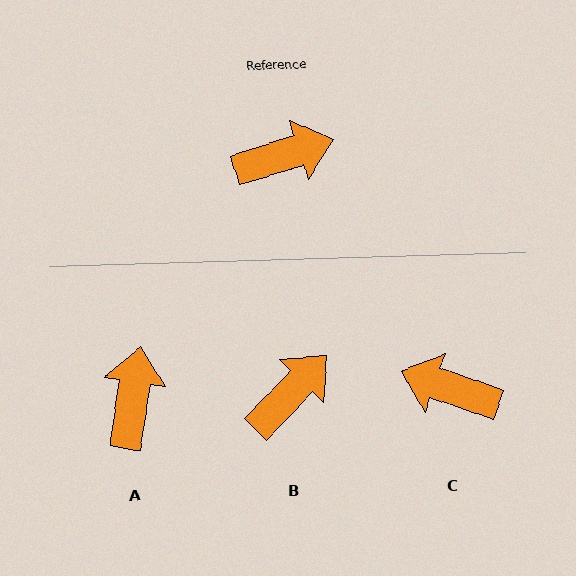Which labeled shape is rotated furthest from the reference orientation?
C, about 143 degrees away.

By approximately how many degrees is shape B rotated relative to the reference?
Approximately 28 degrees counter-clockwise.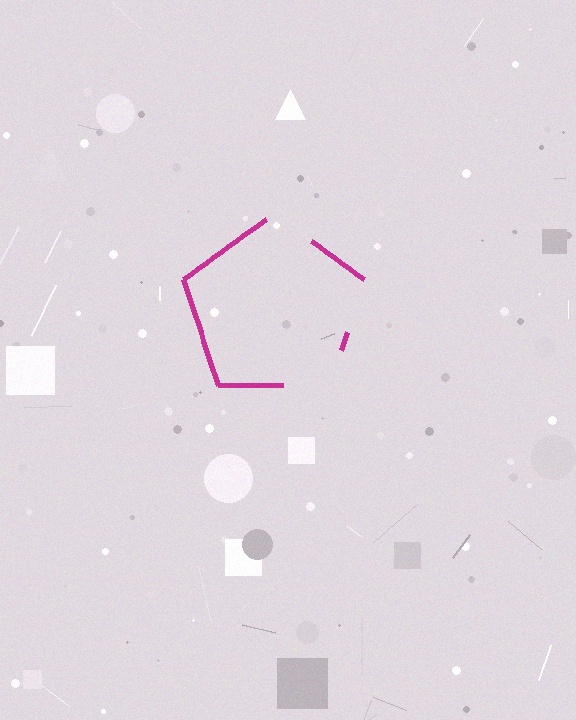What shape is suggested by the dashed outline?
The dashed outline suggests a pentagon.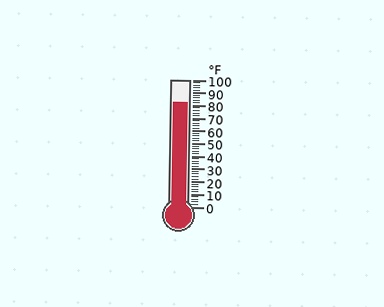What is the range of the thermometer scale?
The thermometer scale ranges from 0°F to 100°F.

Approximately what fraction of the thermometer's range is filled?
The thermometer is filled to approximately 80% of its range.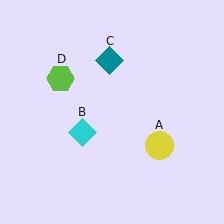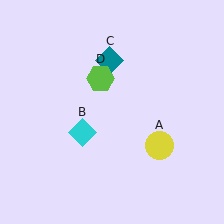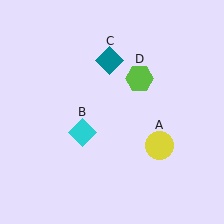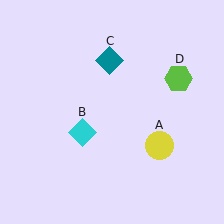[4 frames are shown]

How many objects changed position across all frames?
1 object changed position: lime hexagon (object D).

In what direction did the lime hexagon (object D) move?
The lime hexagon (object D) moved right.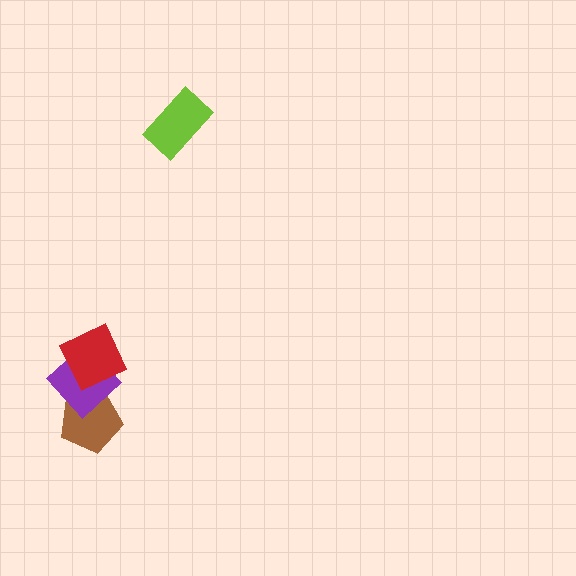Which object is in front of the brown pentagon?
The purple diamond is in front of the brown pentagon.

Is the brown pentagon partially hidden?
Yes, it is partially covered by another shape.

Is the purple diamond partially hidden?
Yes, it is partially covered by another shape.